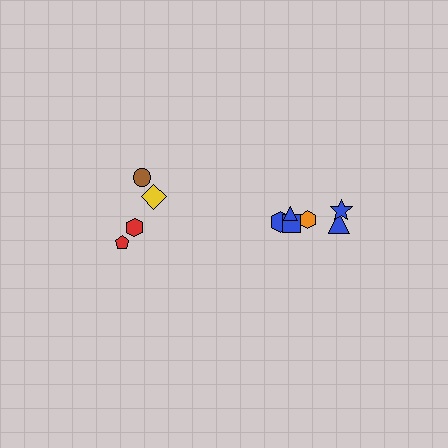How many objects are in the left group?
There are 4 objects.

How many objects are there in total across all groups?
There are 10 objects.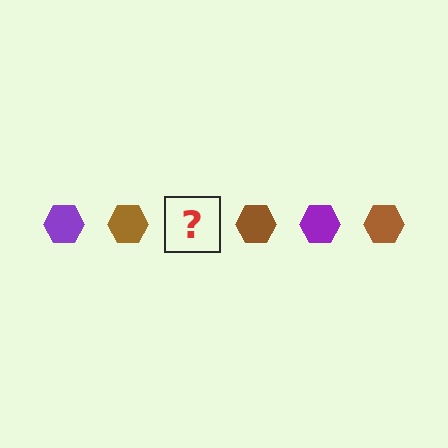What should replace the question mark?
The question mark should be replaced with a purple hexagon.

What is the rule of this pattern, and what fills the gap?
The rule is that the pattern cycles through purple, brown hexagons. The gap should be filled with a purple hexagon.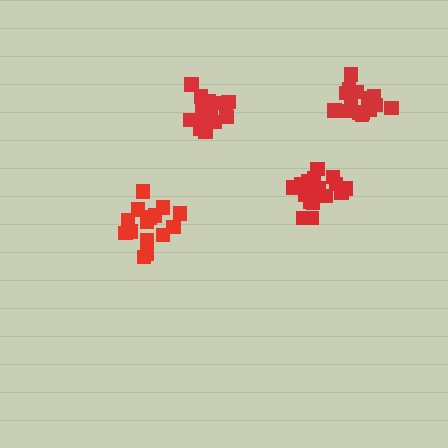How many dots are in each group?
Group 1: 16 dots, Group 2: 16 dots, Group 3: 15 dots, Group 4: 16 dots (63 total).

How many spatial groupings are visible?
There are 4 spatial groupings.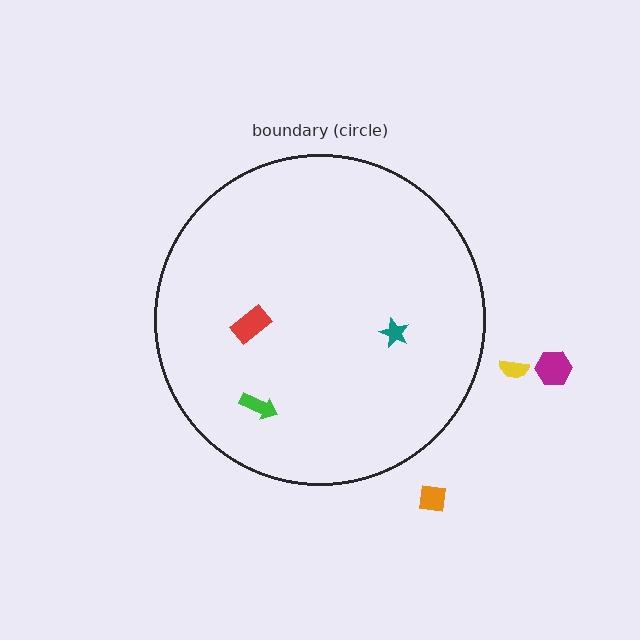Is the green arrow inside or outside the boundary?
Inside.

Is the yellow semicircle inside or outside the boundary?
Outside.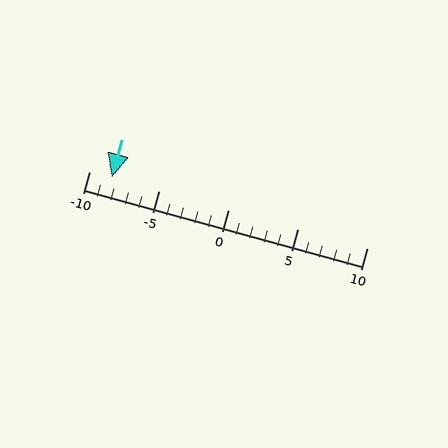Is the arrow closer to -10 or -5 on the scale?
The arrow is closer to -10.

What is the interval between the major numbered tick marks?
The major tick marks are spaced 5 units apart.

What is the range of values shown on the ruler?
The ruler shows values from -10 to 10.